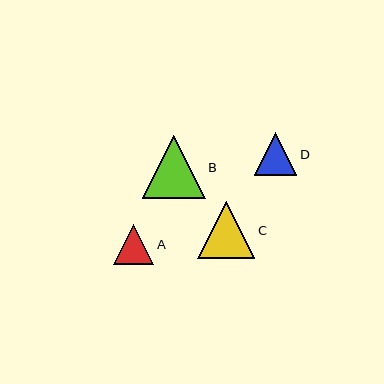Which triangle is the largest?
Triangle B is the largest with a size of approximately 63 pixels.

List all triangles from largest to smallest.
From largest to smallest: B, C, D, A.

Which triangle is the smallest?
Triangle A is the smallest with a size of approximately 41 pixels.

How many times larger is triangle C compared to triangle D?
Triangle C is approximately 1.3 times the size of triangle D.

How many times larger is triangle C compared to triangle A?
Triangle C is approximately 1.4 times the size of triangle A.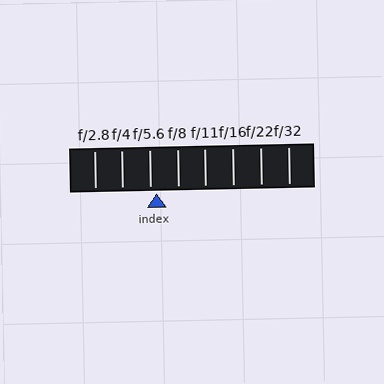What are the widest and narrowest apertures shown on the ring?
The widest aperture shown is f/2.8 and the narrowest is f/32.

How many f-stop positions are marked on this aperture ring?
There are 8 f-stop positions marked.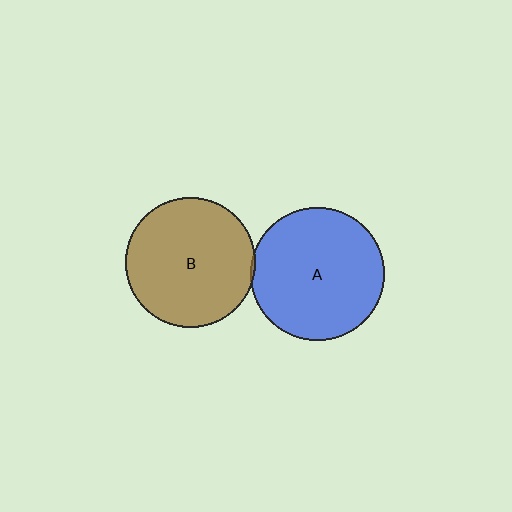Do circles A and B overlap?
Yes.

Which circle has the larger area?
Circle A (blue).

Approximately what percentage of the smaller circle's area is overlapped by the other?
Approximately 5%.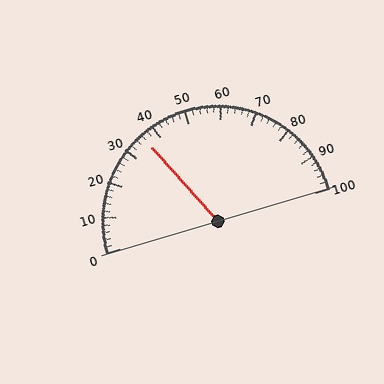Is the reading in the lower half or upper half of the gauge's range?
The reading is in the lower half of the range (0 to 100).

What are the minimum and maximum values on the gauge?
The gauge ranges from 0 to 100.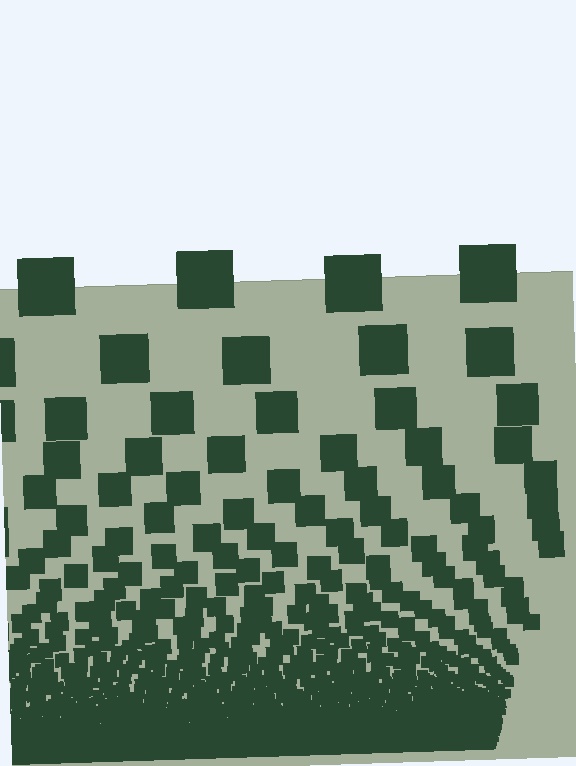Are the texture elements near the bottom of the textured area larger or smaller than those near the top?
Smaller. The gradient is inverted — elements near the bottom are smaller and denser.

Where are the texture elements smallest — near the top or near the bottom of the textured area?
Near the bottom.